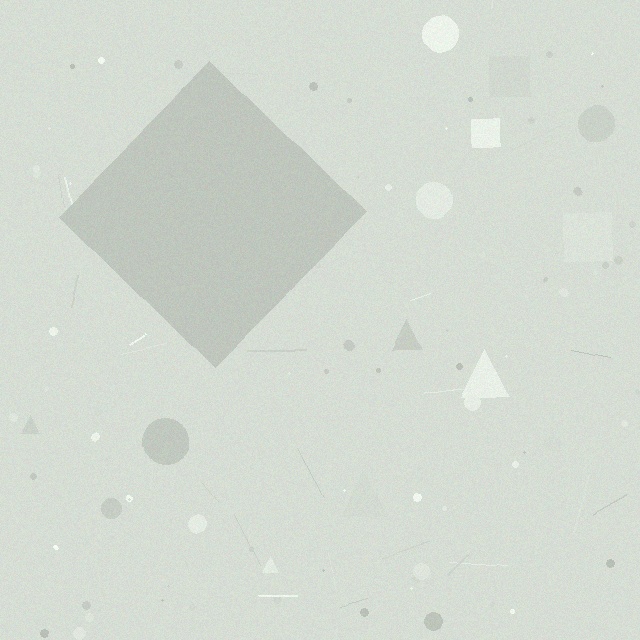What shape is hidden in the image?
A diamond is hidden in the image.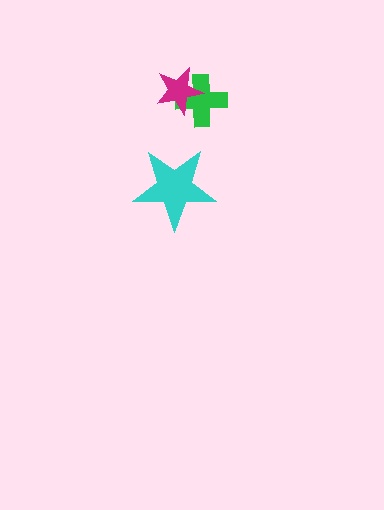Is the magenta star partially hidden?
No, no other shape covers it.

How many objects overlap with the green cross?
1 object overlaps with the green cross.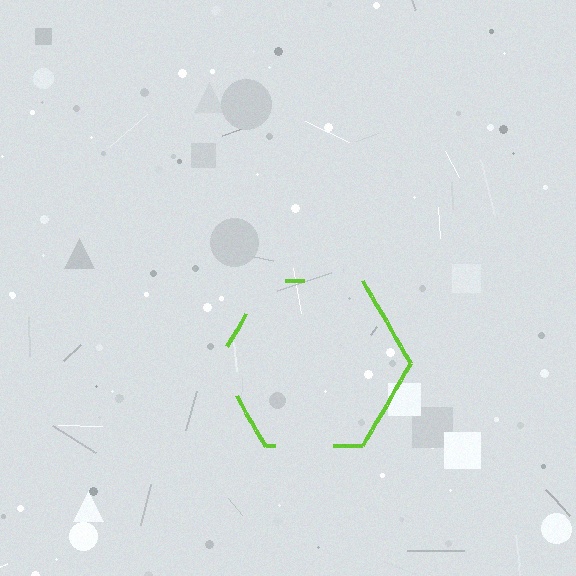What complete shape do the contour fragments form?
The contour fragments form a hexagon.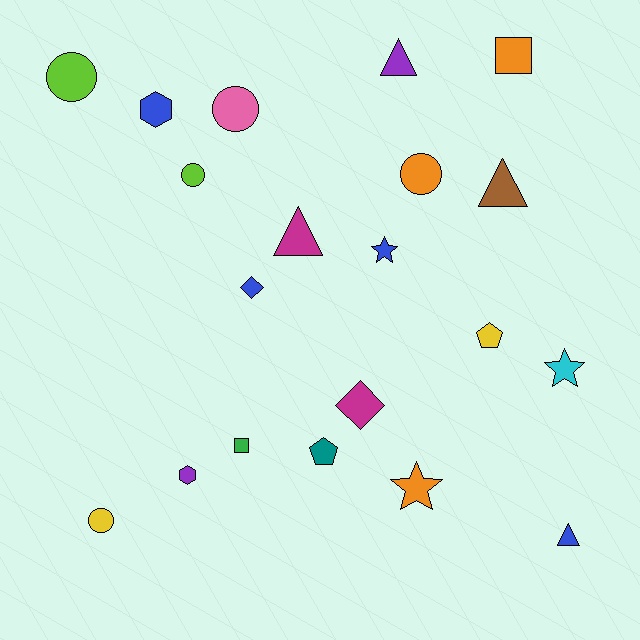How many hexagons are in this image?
There are 2 hexagons.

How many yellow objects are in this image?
There are 2 yellow objects.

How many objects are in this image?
There are 20 objects.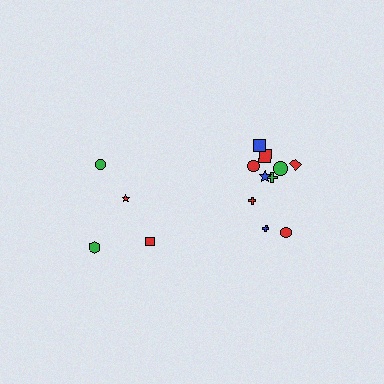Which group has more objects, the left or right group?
The right group.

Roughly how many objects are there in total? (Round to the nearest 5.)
Roughly 15 objects in total.